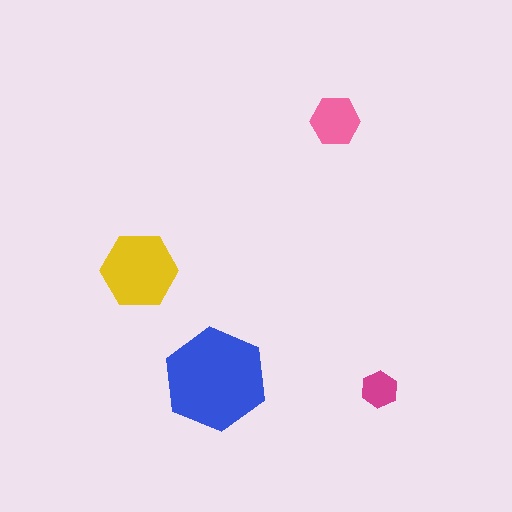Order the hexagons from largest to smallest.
the blue one, the yellow one, the pink one, the magenta one.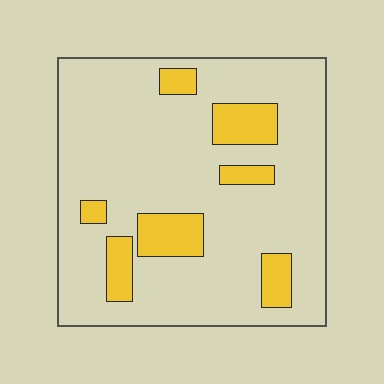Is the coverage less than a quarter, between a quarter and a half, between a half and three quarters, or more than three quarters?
Less than a quarter.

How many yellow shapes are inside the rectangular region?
7.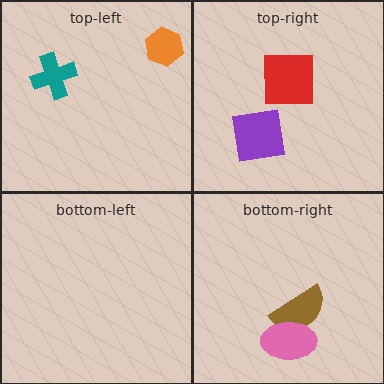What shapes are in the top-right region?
The purple square, the red square.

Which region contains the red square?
The top-right region.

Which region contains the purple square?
The top-right region.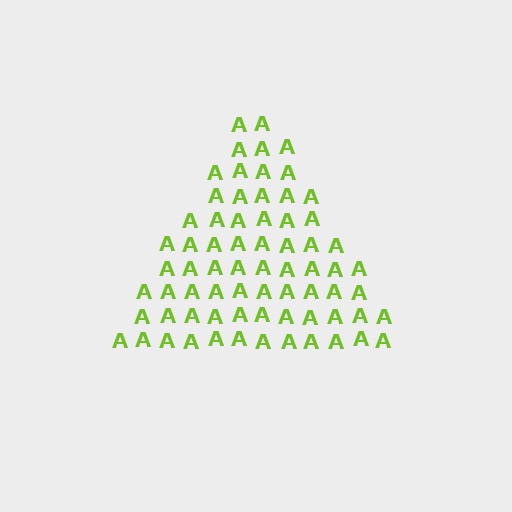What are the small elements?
The small elements are letter A's.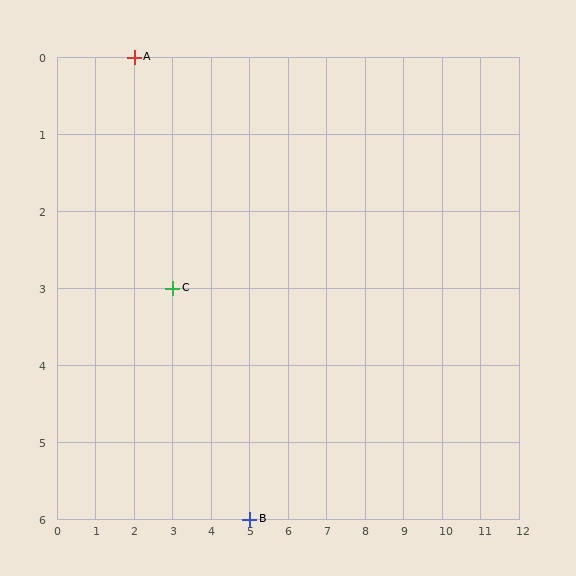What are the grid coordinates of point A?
Point A is at grid coordinates (2, 0).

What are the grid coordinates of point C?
Point C is at grid coordinates (3, 3).